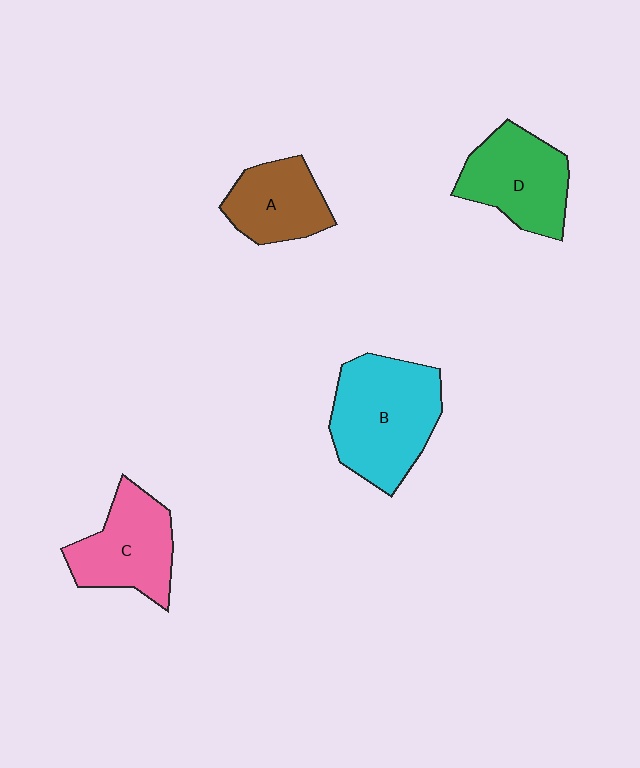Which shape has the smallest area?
Shape A (brown).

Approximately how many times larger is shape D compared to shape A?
Approximately 1.3 times.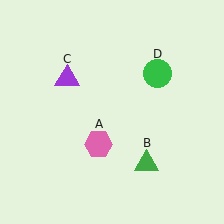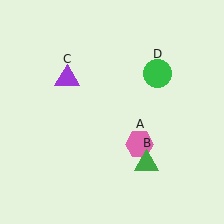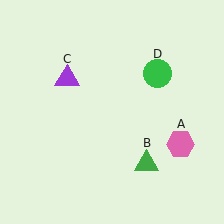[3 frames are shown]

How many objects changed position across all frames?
1 object changed position: pink hexagon (object A).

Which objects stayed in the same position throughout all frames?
Green triangle (object B) and purple triangle (object C) and green circle (object D) remained stationary.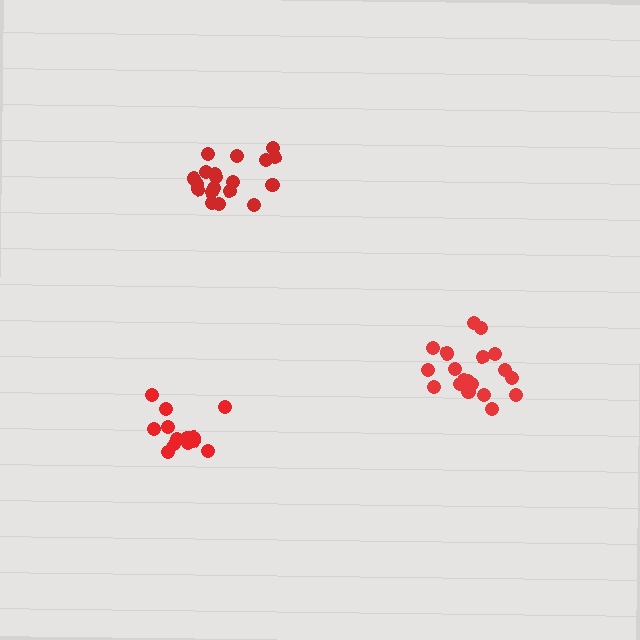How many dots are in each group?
Group 1: 19 dots, Group 2: 13 dots, Group 3: 19 dots (51 total).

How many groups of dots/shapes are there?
There are 3 groups.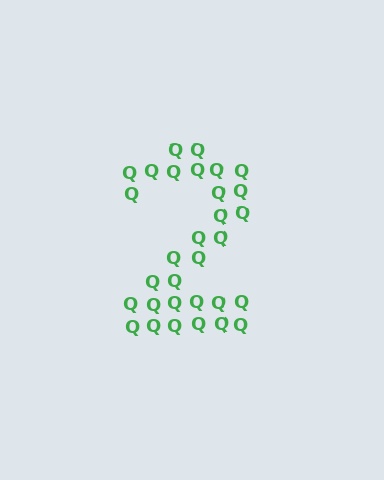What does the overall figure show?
The overall figure shows the digit 2.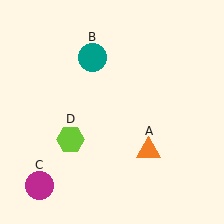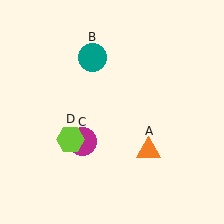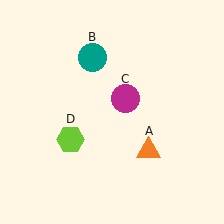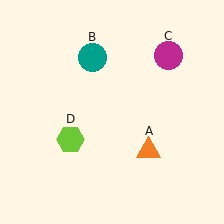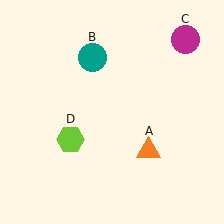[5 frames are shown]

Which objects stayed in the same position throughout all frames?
Orange triangle (object A) and teal circle (object B) and lime hexagon (object D) remained stationary.